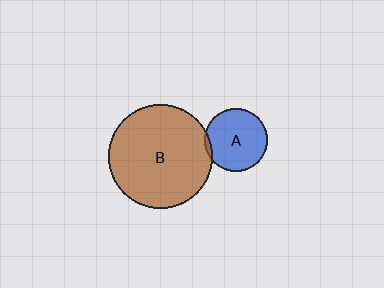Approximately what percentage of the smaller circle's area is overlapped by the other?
Approximately 5%.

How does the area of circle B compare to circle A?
Approximately 2.7 times.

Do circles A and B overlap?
Yes.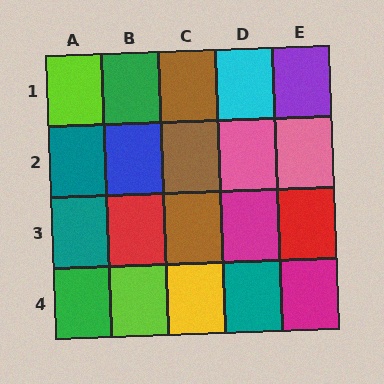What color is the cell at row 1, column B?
Green.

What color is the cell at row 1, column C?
Brown.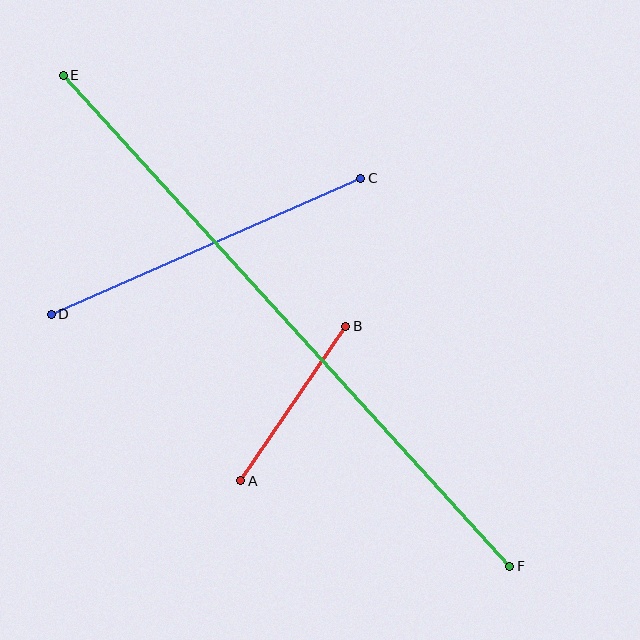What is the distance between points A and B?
The distance is approximately 187 pixels.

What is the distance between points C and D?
The distance is approximately 338 pixels.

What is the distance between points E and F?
The distance is approximately 664 pixels.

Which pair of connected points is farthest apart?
Points E and F are farthest apart.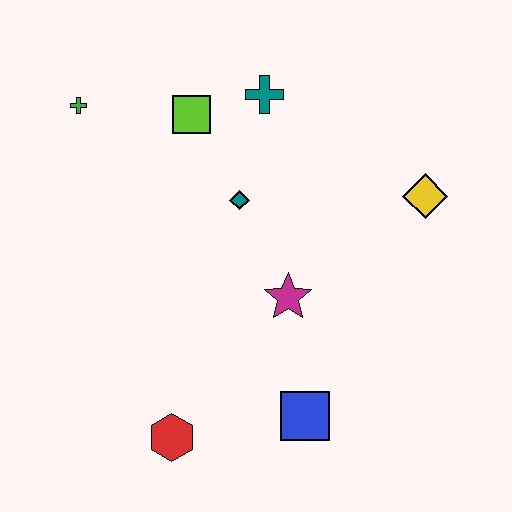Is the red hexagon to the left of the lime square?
Yes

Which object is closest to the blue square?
The magenta star is closest to the blue square.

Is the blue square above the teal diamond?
No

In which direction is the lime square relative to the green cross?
The lime square is to the right of the green cross.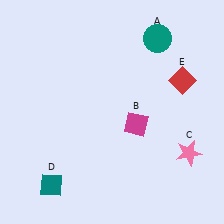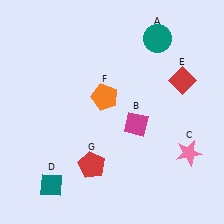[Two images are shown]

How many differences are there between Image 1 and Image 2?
There are 2 differences between the two images.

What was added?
An orange pentagon (F), a red pentagon (G) were added in Image 2.